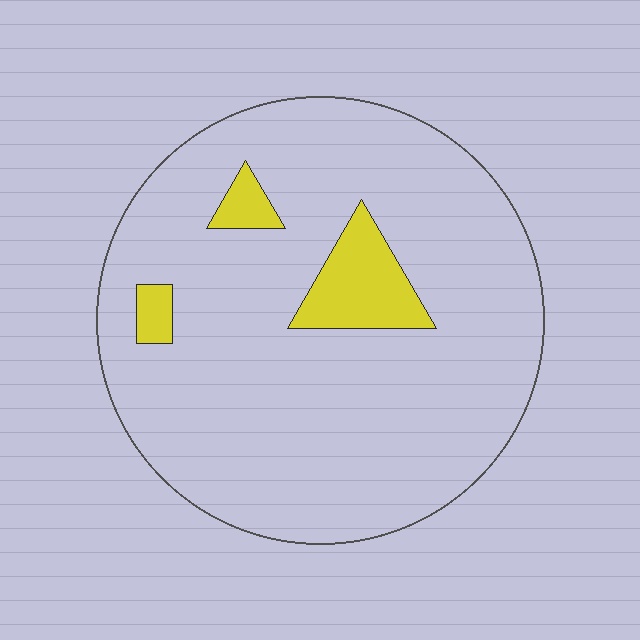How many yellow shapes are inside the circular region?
3.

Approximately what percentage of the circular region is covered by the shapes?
Approximately 10%.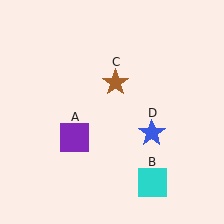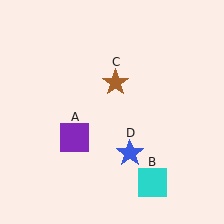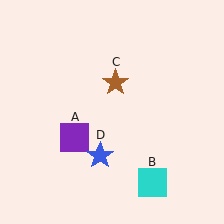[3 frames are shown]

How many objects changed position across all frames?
1 object changed position: blue star (object D).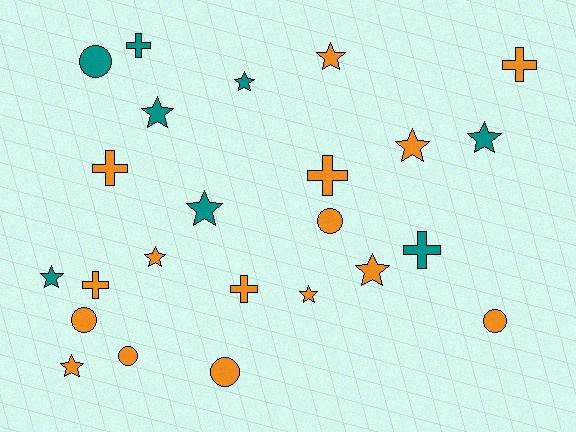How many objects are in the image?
There are 24 objects.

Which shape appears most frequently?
Star, with 11 objects.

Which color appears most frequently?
Orange, with 16 objects.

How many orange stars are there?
There are 6 orange stars.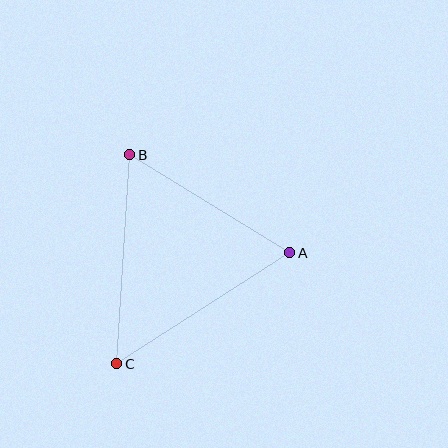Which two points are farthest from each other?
Points B and C are farthest from each other.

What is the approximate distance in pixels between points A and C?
The distance between A and C is approximately 206 pixels.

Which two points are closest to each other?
Points A and B are closest to each other.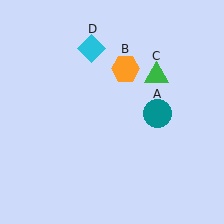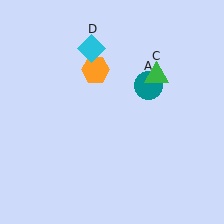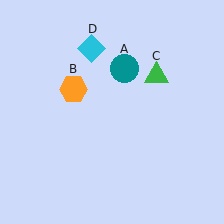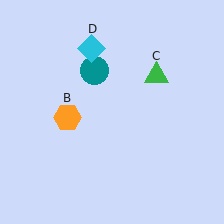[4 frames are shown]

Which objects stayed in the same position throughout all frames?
Green triangle (object C) and cyan diamond (object D) remained stationary.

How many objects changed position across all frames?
2 objects changed position: teal circle (object A), orange hexagon (object B).